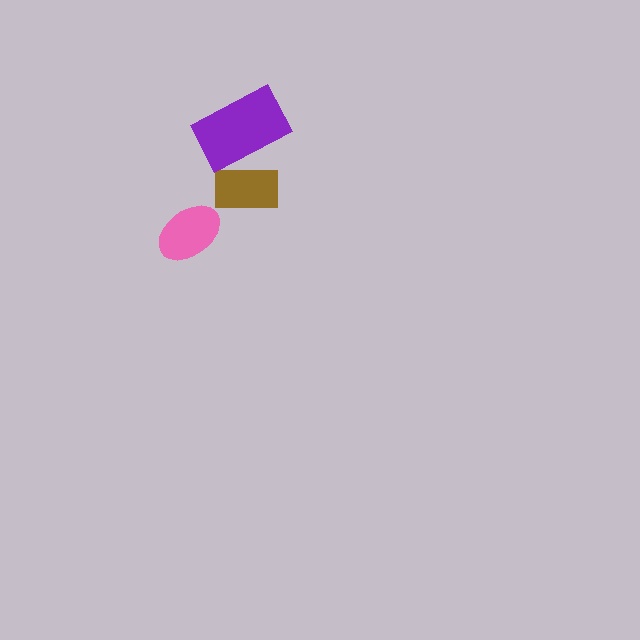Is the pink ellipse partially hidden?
No, no other shape covers it.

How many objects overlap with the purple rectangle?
1 object overlaps with the purple rectangle.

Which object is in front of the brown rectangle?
The purple rectangle is in front of the brown rectangle.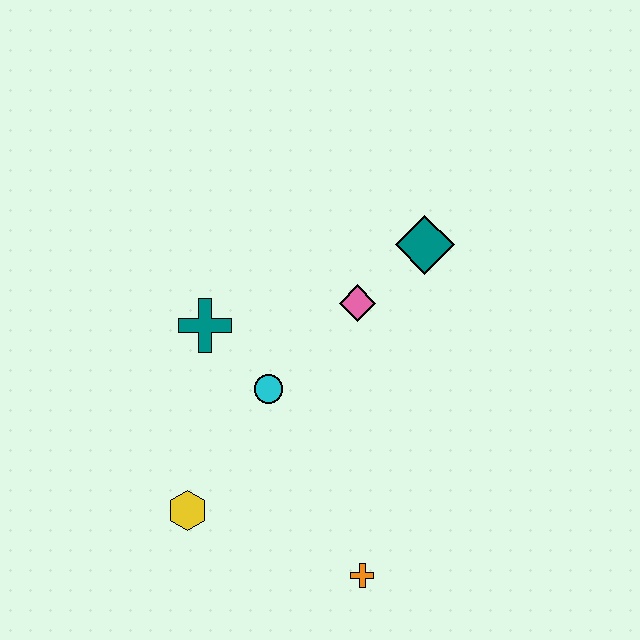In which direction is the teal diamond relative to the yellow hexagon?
The teal diamond is above the yellow hexagon.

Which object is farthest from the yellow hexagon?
The teal diamond is farthest from the yellow hexagon.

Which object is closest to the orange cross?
The yellow hexagon is closest to the orange cross.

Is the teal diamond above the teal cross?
Yes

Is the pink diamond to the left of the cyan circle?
No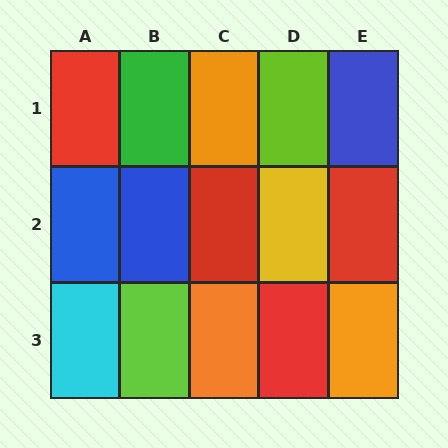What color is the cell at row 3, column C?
Orange.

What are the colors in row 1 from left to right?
Red, green, orange, lime, blue.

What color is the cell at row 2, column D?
Yellow.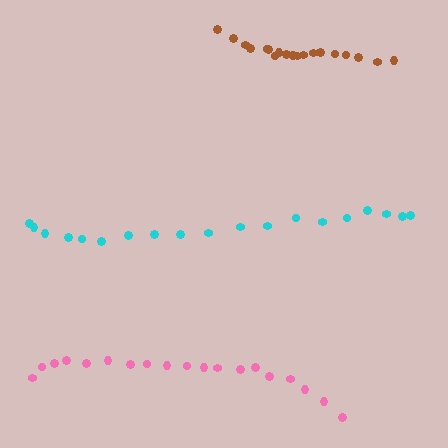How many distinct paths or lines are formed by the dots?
There are 3 distinct paths.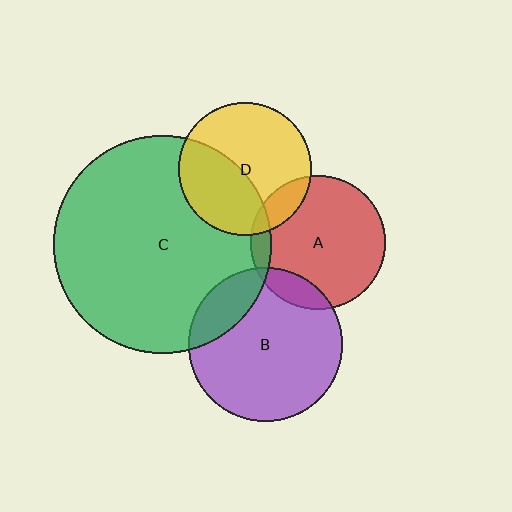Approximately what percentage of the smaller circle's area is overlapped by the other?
Approximately 20%.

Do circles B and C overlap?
Yes.